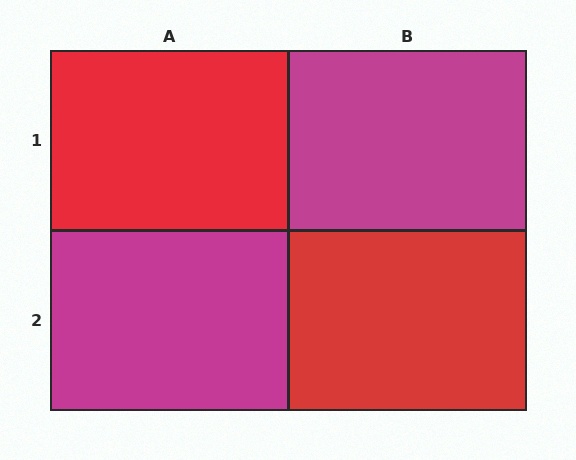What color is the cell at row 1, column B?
Magenta.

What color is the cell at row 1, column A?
Red.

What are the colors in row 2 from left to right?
Magenta, red.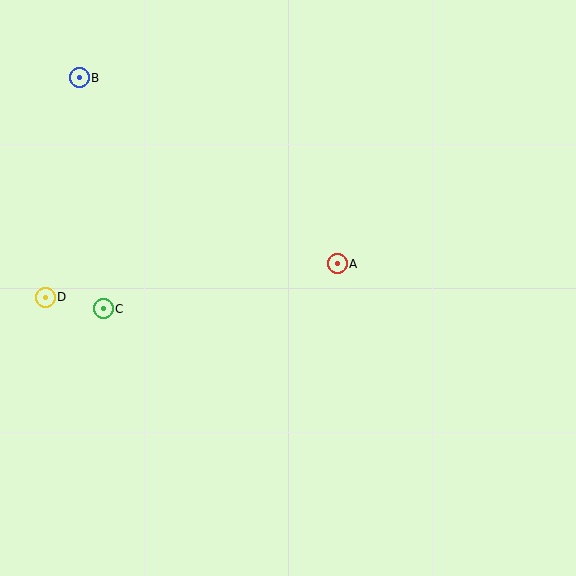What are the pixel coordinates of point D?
Point D is at (45, 297).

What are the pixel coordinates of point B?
Point B is at (79, 78).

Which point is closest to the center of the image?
Point A at (337, 264) is closest to the center.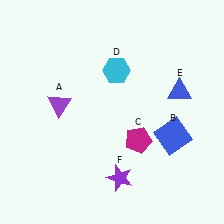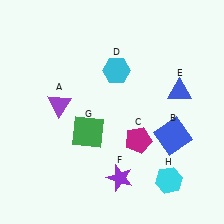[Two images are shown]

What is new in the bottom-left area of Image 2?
A green square (G) was added in the bottom-left area of Image 2.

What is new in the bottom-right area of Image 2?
A cyan hexagon (H) was added in the bottom-right area of Image 2.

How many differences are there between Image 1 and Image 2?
There are 2 differences between the two images.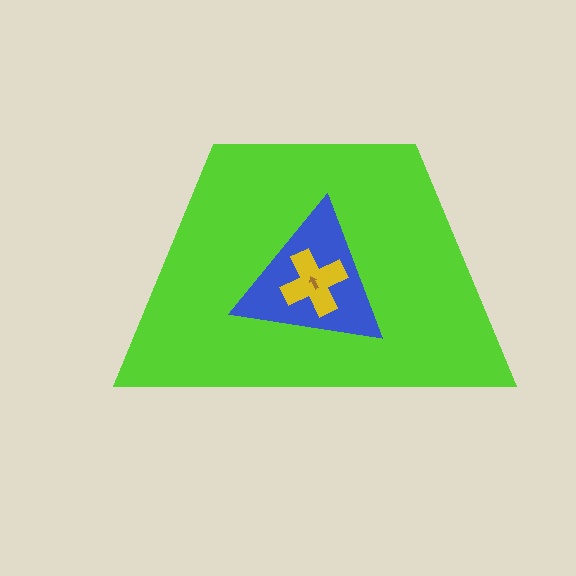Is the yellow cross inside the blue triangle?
Yes.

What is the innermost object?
The brown arrow.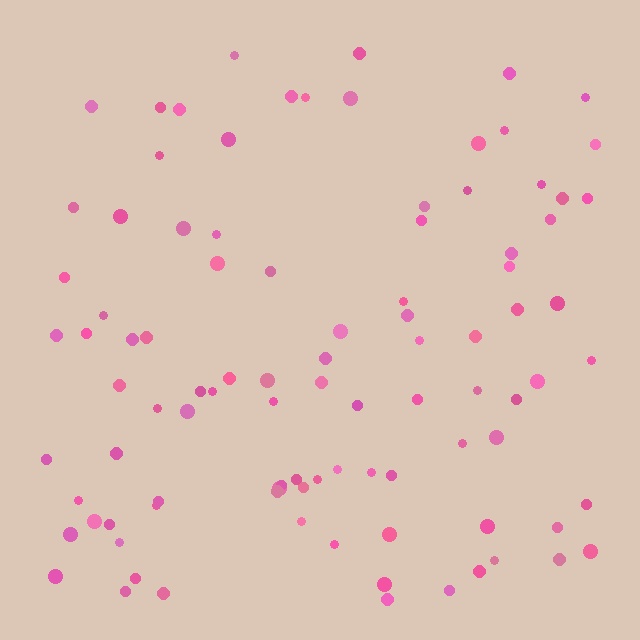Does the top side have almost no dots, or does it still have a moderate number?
Still a moderate number, just noticeably fewer than the bottom.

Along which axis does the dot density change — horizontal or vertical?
Vertical.